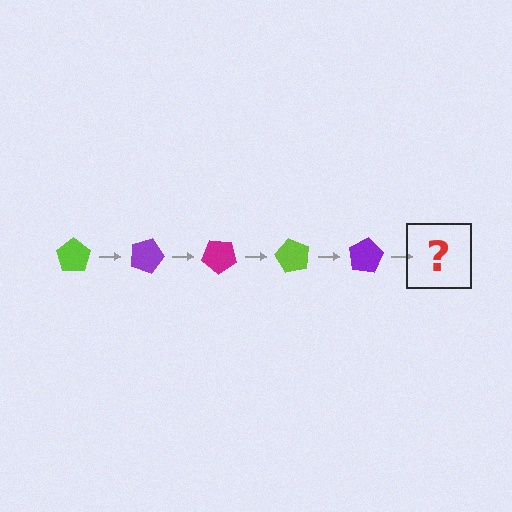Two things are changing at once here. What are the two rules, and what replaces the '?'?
The two rules are that it rotates 20 degrees each step and the color cycles through lime, purple, and magenta. The '?' should be a magenta pentagon, rotated 100 degrees from the start.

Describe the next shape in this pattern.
It should be a magenta pentagon, rotated 100 degrees from the start.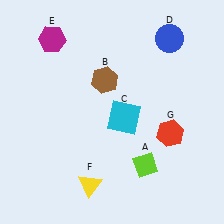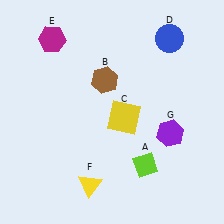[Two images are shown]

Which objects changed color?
C changed from cyan to yellow. G changed from red to purple.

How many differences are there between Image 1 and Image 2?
There are 2 differences between the two images.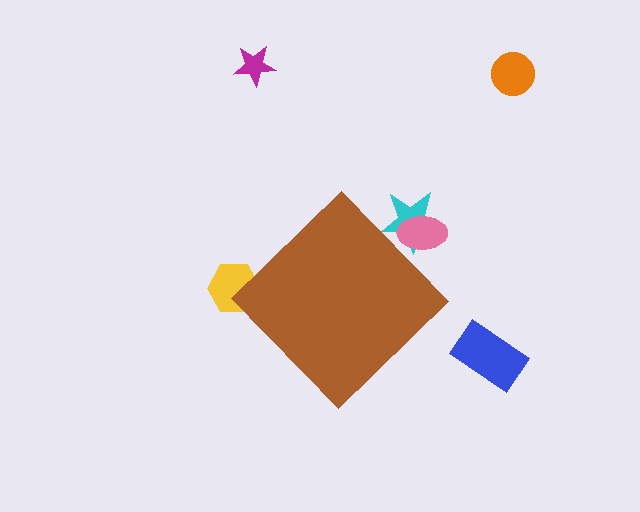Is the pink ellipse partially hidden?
Yes, the pink ellipse is partially hidden behind the brown diamond.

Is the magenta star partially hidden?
No, the magenta star is fully visible.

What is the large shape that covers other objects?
A brown diamond.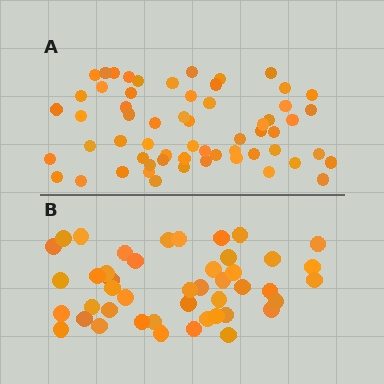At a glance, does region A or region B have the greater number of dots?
Region A (the top region) has more dots.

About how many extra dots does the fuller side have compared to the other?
Region A has approximately 15 more dots than region B.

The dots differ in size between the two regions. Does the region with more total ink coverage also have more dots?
No. Region B has more total ink coverage because its dots are larger, but region A actually contains more individual dots. Total area can be misleading — the number of items is what matters here.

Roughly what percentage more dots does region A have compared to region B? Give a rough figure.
About 35% more.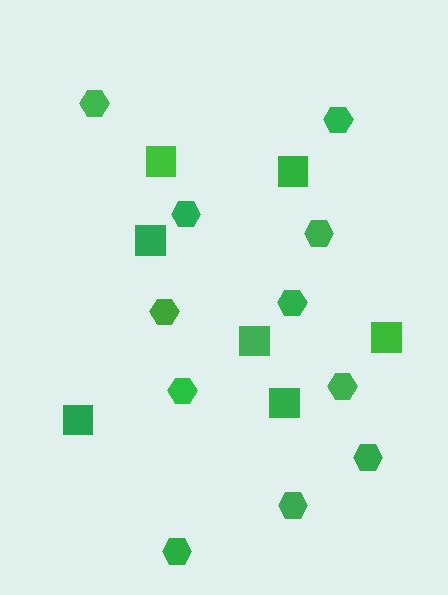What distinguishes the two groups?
There are 2 groups: one group of hexagons (11) and one group of squares (7).